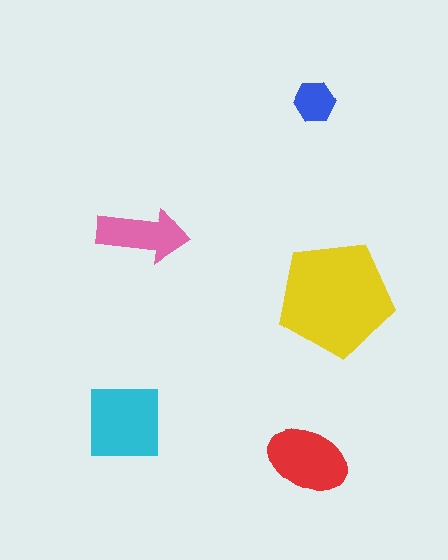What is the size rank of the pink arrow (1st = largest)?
4th.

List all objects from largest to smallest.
The yellow pentagon, the cyan square, the red ellipse, the pink arrow, the blue hexagon.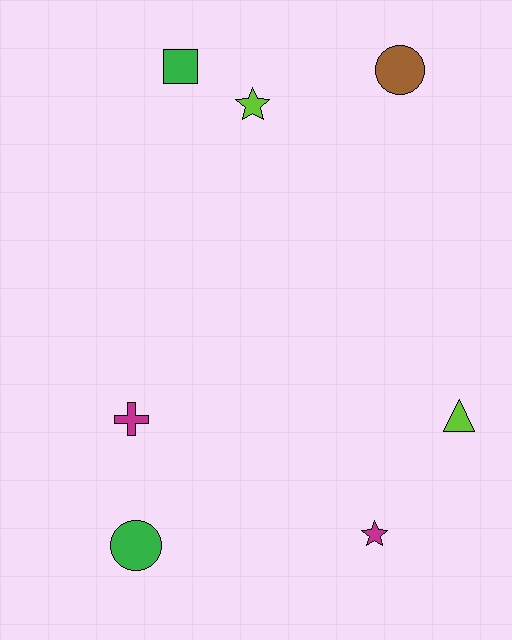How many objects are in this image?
There are 7 objects.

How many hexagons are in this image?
There are no hexagons.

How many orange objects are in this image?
There are no orange objects.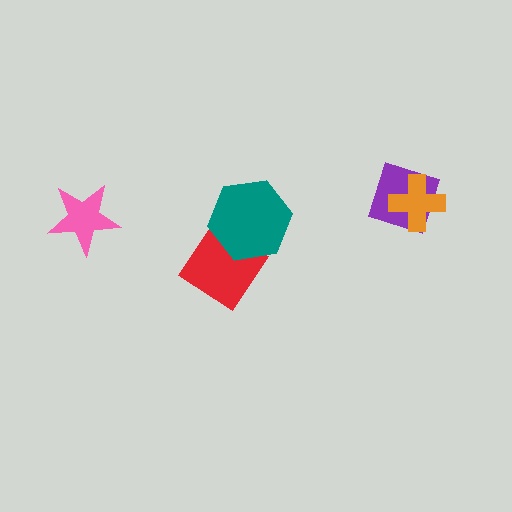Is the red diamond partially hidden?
Yes, it is partially covered by another shape.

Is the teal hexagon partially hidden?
No, no other shape covers it.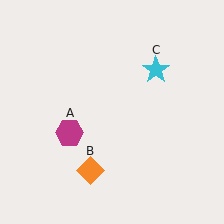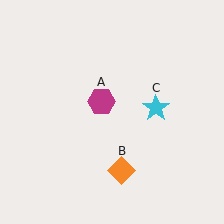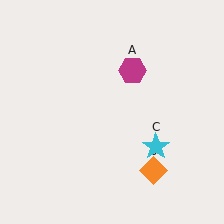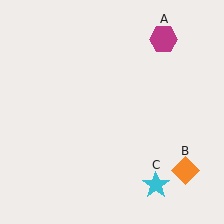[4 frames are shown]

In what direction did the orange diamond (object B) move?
The orange diamond (object B) moved right.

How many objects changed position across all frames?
3 objects changed position: magenta hexagon (object A), orange diamond (object B), cyan star (object C).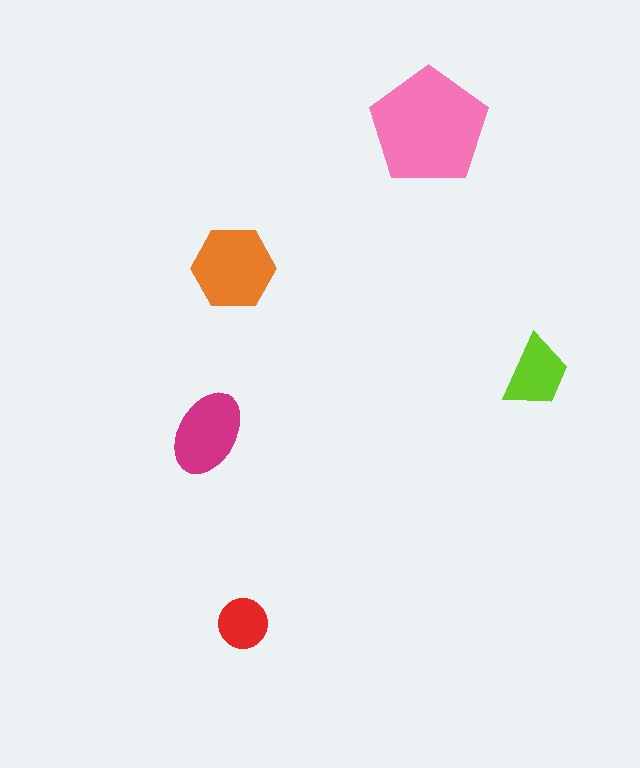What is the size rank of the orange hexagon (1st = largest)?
2nd.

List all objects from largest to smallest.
The pink pentagon, the orange hexagon, the magenta ellipse, the lime trapezoid, the red circle.